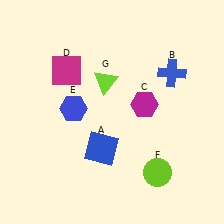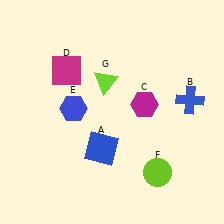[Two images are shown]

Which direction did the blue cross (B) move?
The blue cross (B) moved down.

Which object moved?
The blue cross (B) moved down.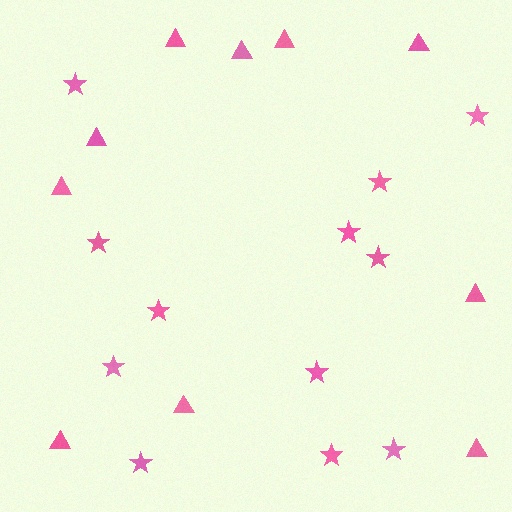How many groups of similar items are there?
There are 2 groups: one group of stars (12) and one group of triangles (10).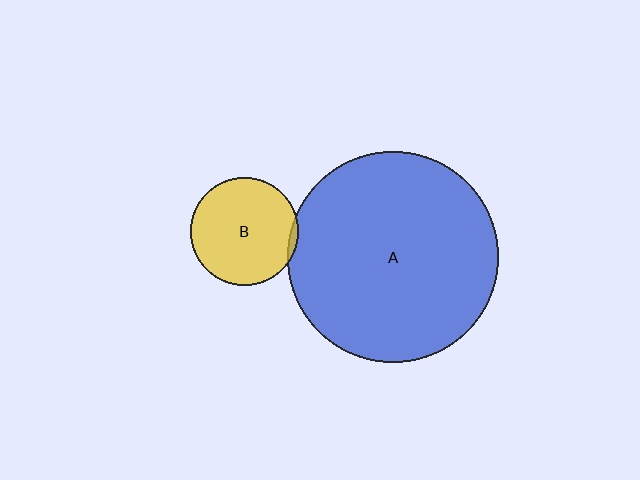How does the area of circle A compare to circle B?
Approximately 3.8 times.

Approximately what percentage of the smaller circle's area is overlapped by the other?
Approximately 5%.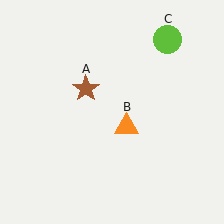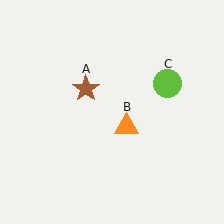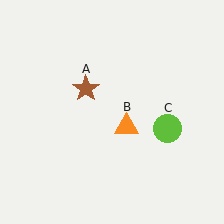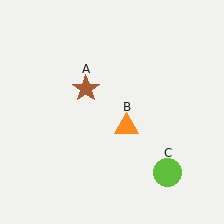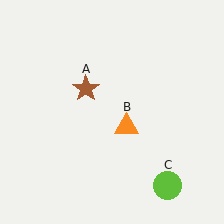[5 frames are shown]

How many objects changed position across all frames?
1 object changed position: lime circle (object C).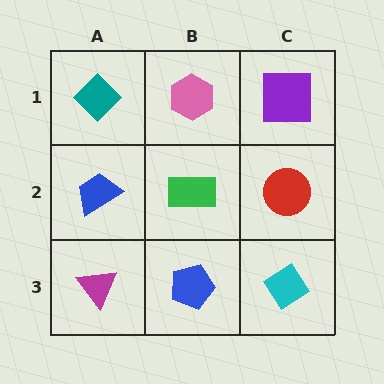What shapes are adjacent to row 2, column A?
A teal diamond (row 1, column A), a magenta triangle (row 3, column A), a green rectangle (row 2, column B).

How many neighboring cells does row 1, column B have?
3.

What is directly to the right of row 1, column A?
A pink hexagon.